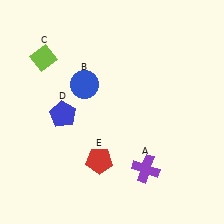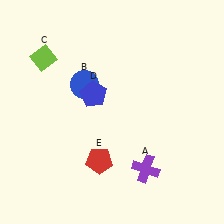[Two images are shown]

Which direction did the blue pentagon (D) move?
The blue pentagon (D) moved right.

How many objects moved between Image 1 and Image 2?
1 object moved between the two images.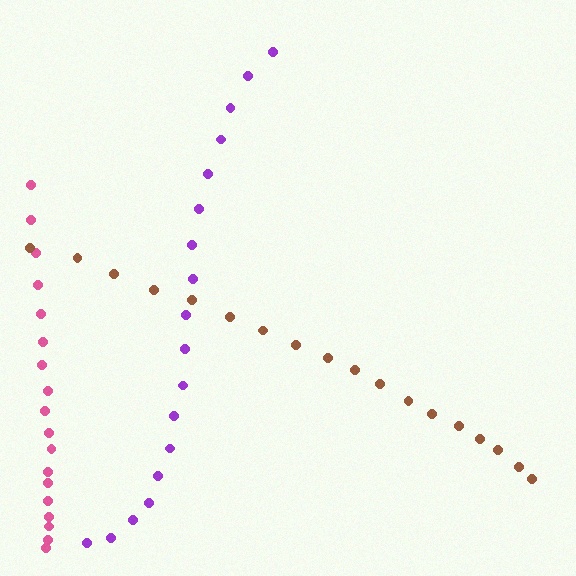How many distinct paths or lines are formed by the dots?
There are 3 distinct paths.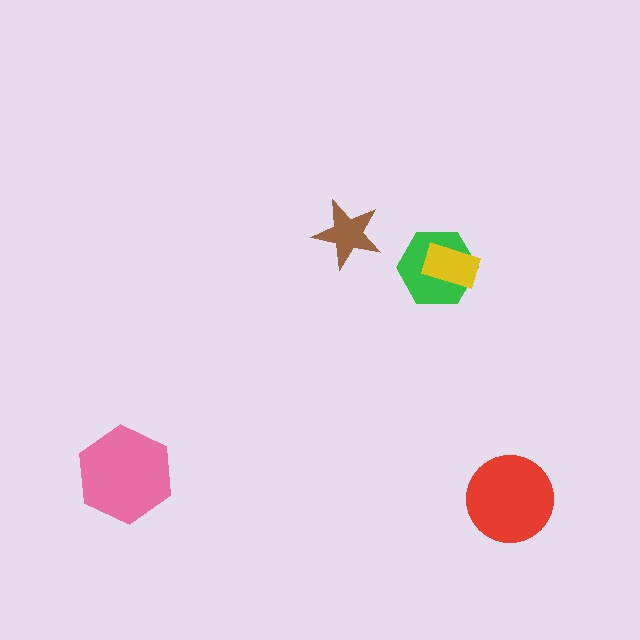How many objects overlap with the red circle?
0 objects overlap with the red circle.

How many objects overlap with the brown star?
0 objects overlap with the brown star.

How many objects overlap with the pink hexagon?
0 objects overlap with the pink hexagon.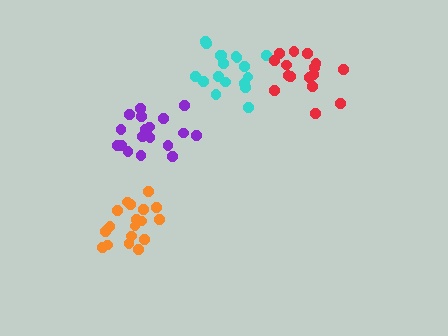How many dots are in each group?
Group 1: 19 dots, Group 2: 18 dots, Group 3: 16 dots, Group 4: 19 dots (72 total).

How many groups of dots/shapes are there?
There are 4 groups.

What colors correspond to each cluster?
The clusters are colored: orange, cyan, red, purple.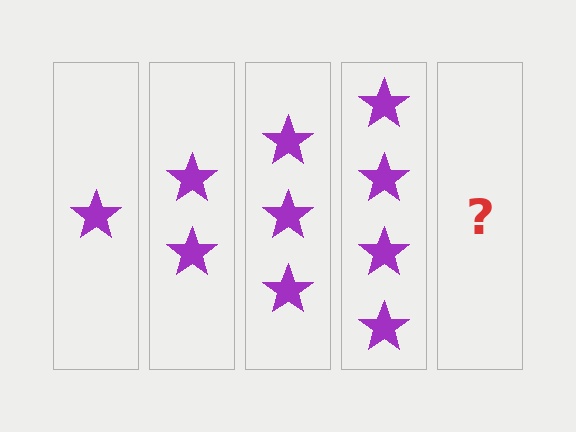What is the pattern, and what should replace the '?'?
The pattern is that each step adds one more star. The '?' should be 5 stars.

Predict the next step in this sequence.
The next step is 5 stars.